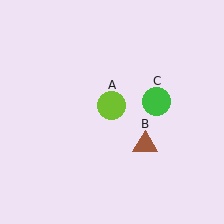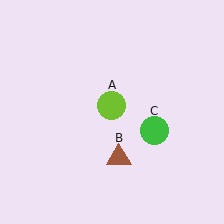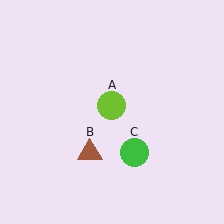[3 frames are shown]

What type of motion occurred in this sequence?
The brown triangle (object B), green circle (object C) rotated clockwise around the center of the scene.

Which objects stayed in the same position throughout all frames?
Lime circle (object A) remained stationary.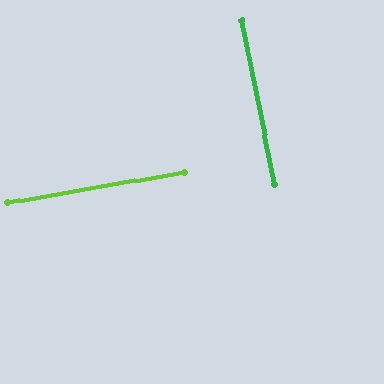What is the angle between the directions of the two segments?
Approximately 88 degrees.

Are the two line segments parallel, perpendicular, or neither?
Perpendicular — they meet at approximately 88°.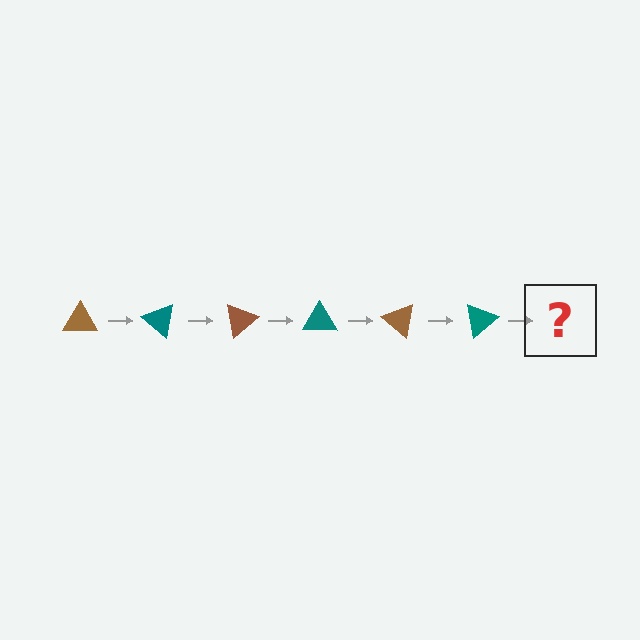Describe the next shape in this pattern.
It should be a brown triangle, rotated 240 degrees from the start.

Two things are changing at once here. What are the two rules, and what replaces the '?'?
The two rules are that it rotates 40 degrees each step and the color cycles through brown and teal. The '?' should be a brown triangle, rotated 240 degrees from the start.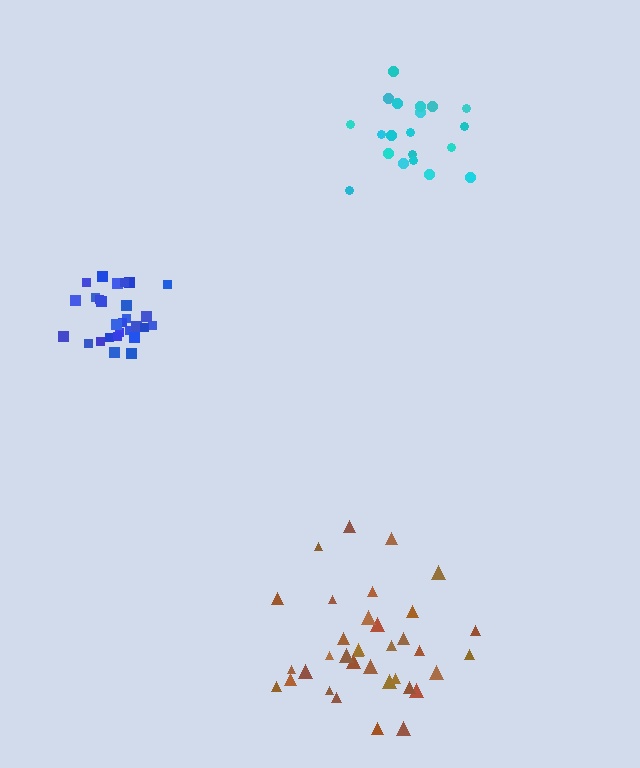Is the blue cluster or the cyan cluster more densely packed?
Blue.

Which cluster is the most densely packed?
Blue.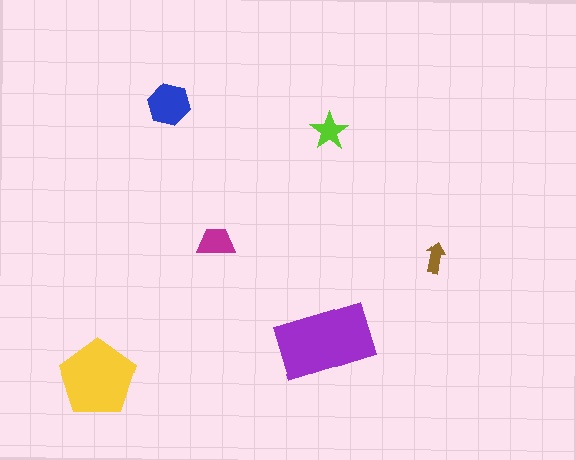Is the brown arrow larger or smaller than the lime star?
Smaller.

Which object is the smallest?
The brown arrow.